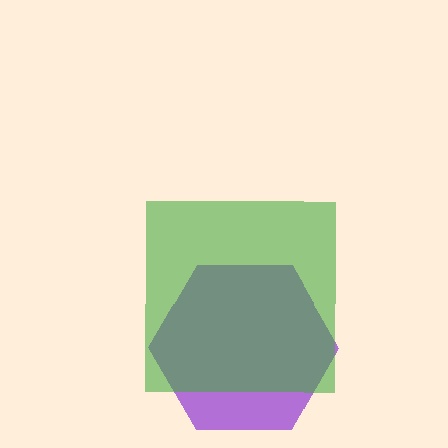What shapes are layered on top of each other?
The layered shapes are: a purple hexagon, a green square.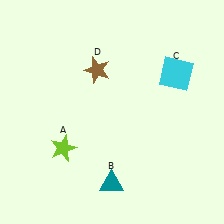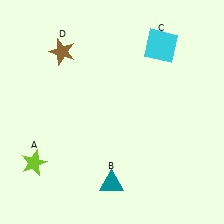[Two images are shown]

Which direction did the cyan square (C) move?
The cyan square (C) moved up.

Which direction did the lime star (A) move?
The lime star (A) moved left.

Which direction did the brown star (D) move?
The brown star (D) moved left.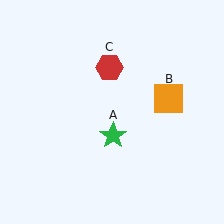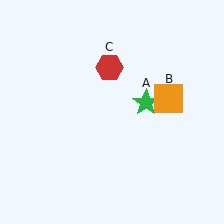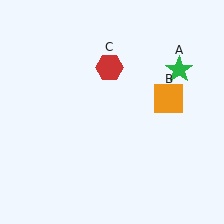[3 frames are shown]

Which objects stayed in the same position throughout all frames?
Orange square (object B) and red hexagon (object C) remained stationary.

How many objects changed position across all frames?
1 object changed position: green star (object A).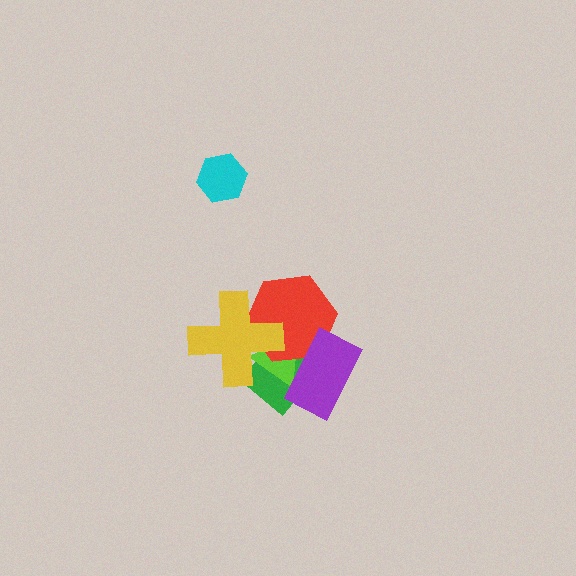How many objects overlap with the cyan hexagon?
0 objects overlap with the cyan hexagon.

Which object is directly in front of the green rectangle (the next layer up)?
The lime triangle is directly in front of the green rectangle.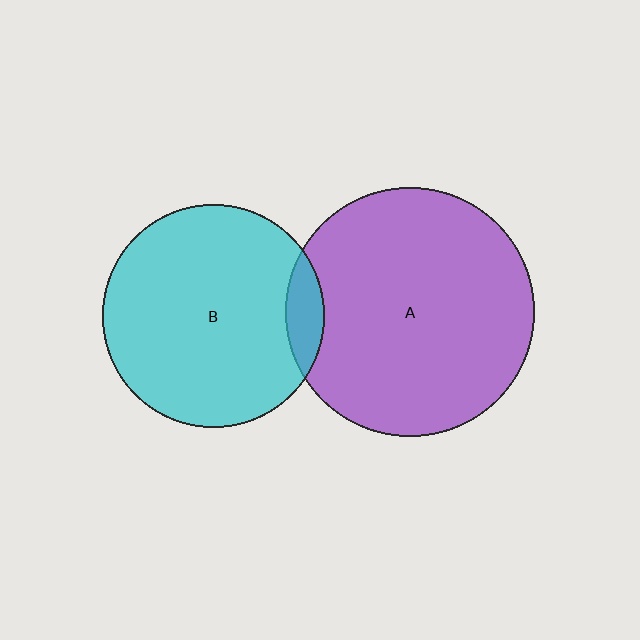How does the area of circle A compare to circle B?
Approximately 1.3 times.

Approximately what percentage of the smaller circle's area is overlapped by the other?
Approximately 10%.